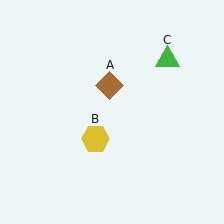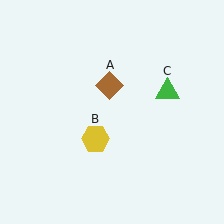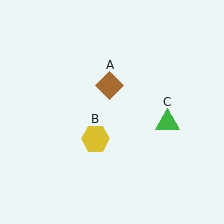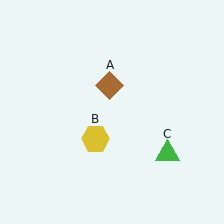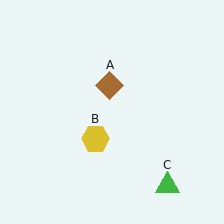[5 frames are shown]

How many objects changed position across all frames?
1 object changed position: green triangle (object C).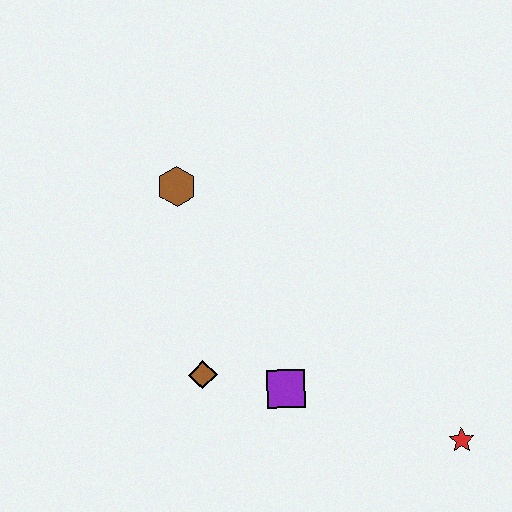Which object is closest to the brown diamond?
The purple square is closest to the brown diamond.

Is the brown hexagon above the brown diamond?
Yes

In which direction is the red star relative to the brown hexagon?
The red star is to the right of the brown hexagon.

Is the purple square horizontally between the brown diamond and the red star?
Yes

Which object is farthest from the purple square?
The brown hexagon is farthest from the purple square.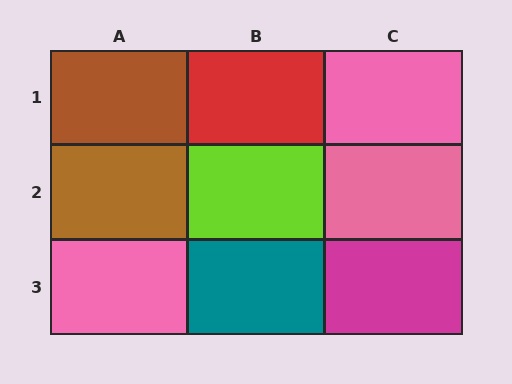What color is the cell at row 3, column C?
Magenta.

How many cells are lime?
1 cell is lime.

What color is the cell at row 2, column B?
Lime.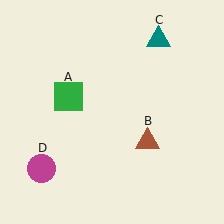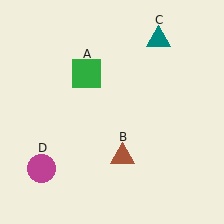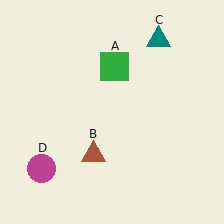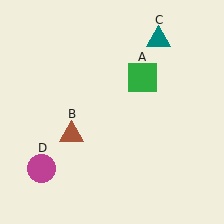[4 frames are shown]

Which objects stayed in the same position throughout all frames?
Teal triangle (object C) and magenta circle (object D) remained stationary.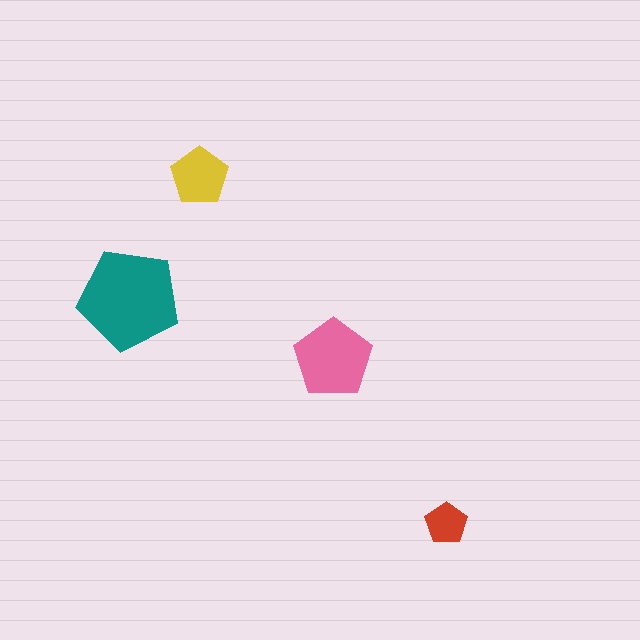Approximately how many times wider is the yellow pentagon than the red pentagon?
About 1.5 times wider.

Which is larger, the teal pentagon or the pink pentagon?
The teal one.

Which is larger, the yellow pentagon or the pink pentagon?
The pink one.